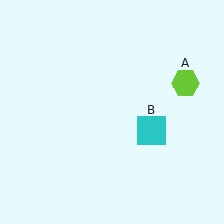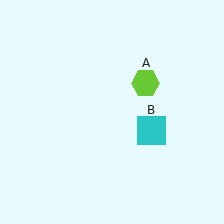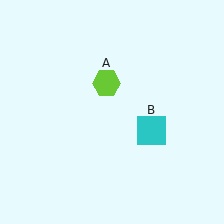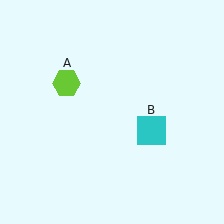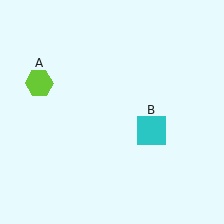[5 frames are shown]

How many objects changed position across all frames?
1 object changed position: lime hexagon (object A).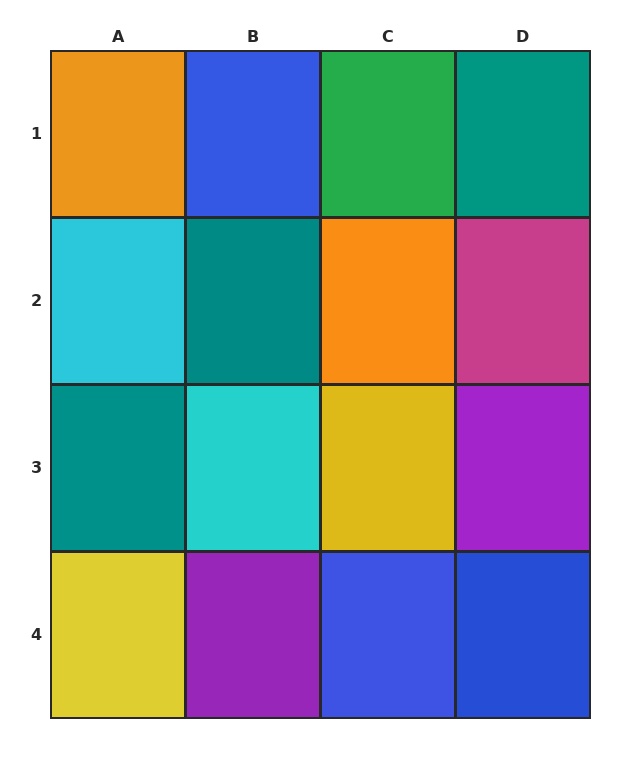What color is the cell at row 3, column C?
Yellow.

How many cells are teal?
3 cells are teal.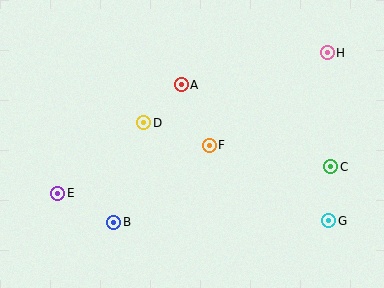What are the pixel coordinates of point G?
Point G is at (329, 221).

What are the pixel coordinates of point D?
Point D is at (144, 123).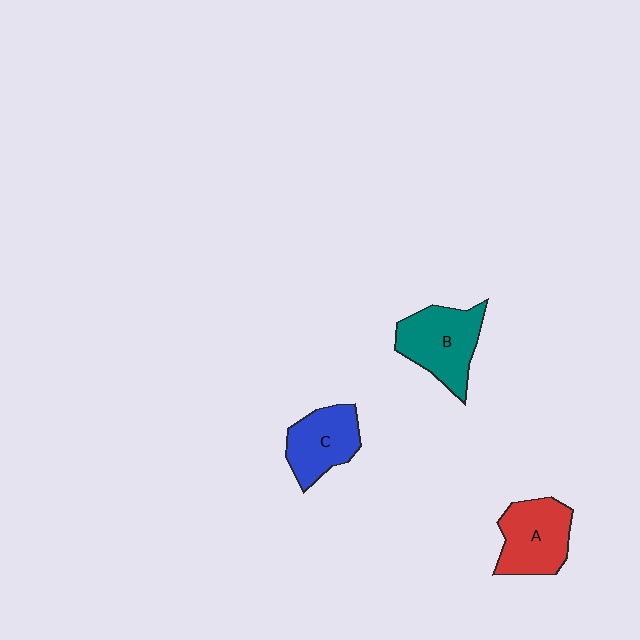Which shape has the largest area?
Shape B (teal).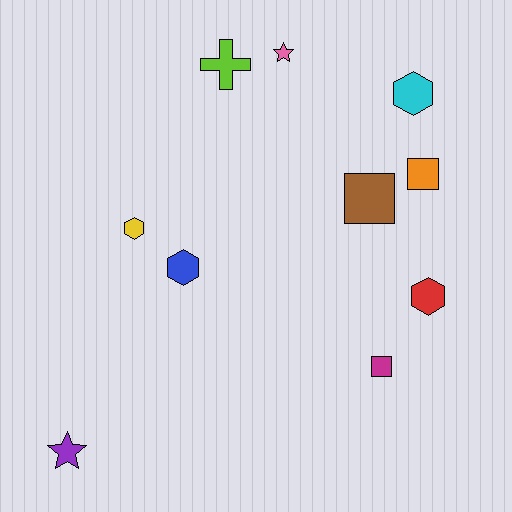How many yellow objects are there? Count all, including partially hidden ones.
There is 1 yellow object.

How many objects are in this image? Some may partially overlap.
There are 10 objects.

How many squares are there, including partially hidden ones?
There are 3 squares.